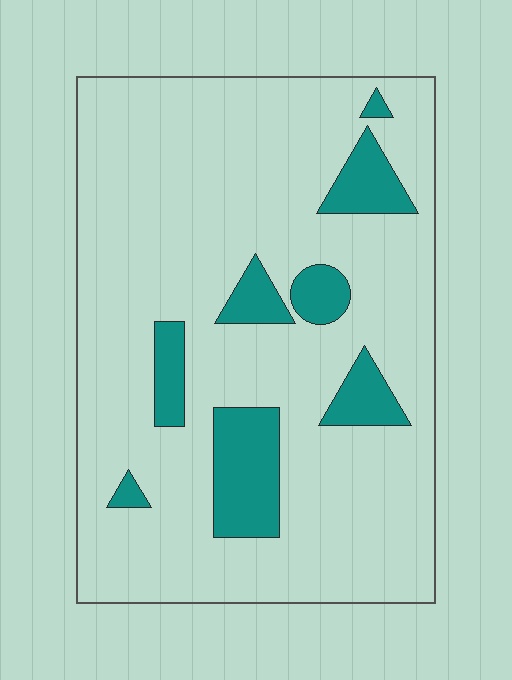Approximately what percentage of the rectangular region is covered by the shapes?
Approximately 15%.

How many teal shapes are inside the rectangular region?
8.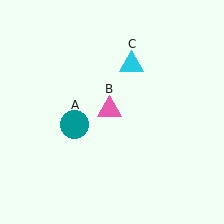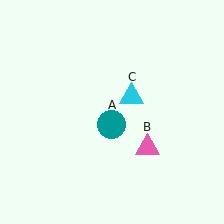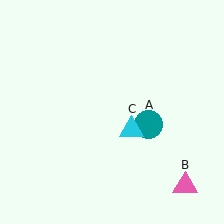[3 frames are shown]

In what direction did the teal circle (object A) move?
The teal circle (object A) moved right.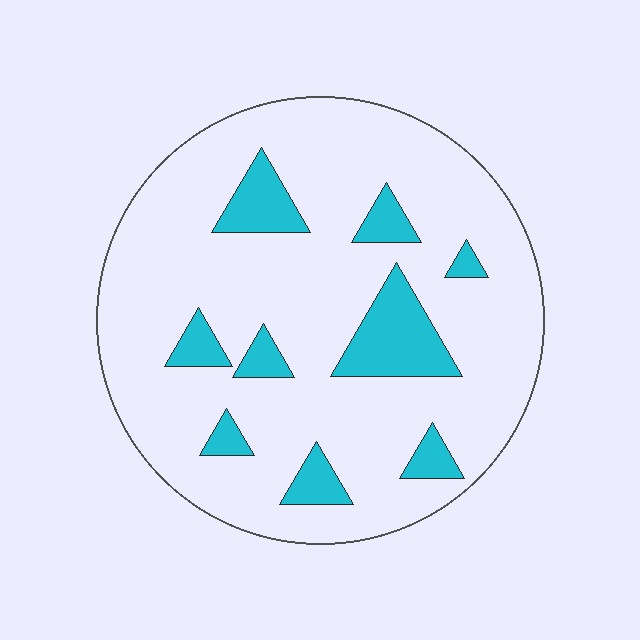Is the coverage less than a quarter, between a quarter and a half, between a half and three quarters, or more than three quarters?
Less than a quarter.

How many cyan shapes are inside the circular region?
9.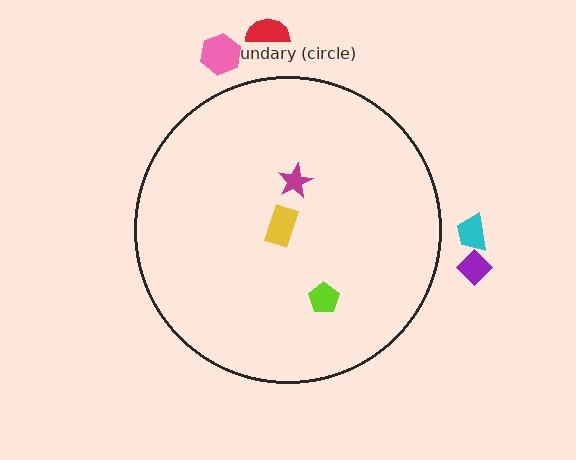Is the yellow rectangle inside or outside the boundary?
Inside.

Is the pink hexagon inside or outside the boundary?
Outside.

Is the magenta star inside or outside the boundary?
Inside.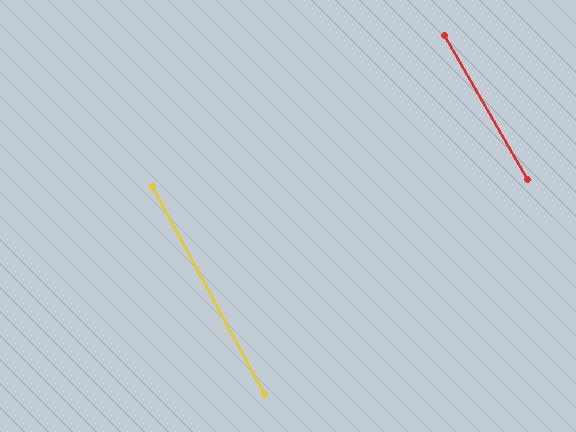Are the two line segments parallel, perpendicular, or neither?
Parallel — their directions differ by only 1.7°.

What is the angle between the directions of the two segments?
Approximately 2 degrees.